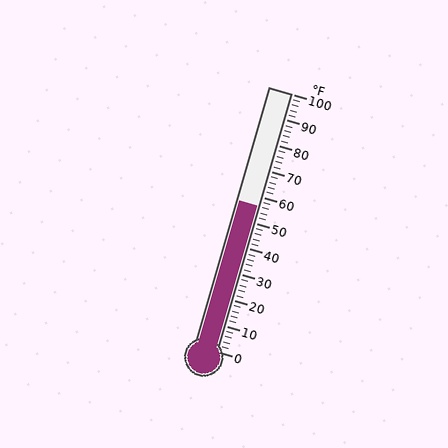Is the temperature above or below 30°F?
The temperature is above 30°F.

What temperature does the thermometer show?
The thermometer shows approximately 56°F.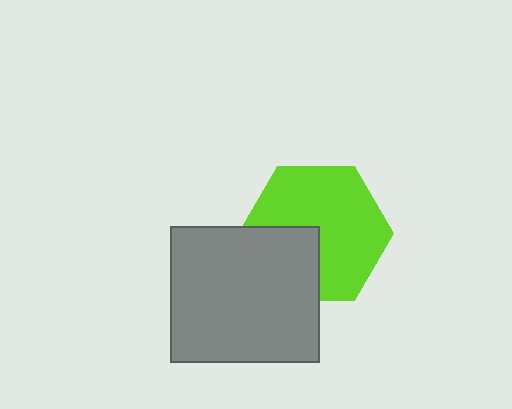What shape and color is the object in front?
The object in front is a gray rectangle.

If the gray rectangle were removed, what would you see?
You would see the complete lime hexagon.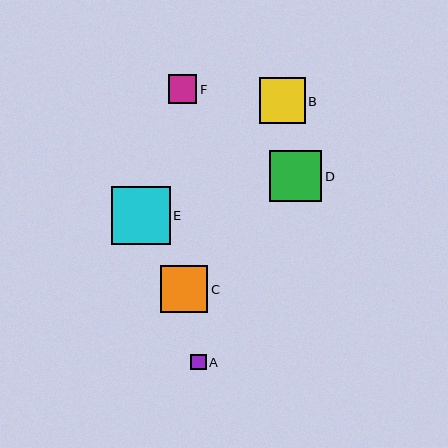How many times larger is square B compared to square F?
Square B is approximately 1.6 times the size of square F.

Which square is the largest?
Square E is the largest with a size of approximately 59 pixels.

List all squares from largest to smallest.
From largest to smallest: E, D, C, B, F, A.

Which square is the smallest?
Square A is the smallest with a size of approximately 16 pixels.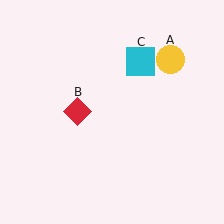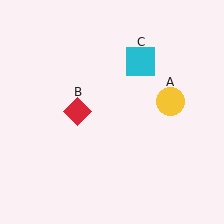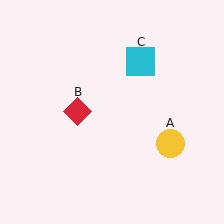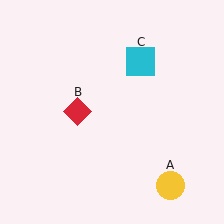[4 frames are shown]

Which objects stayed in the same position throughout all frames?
Red diamond (object B) and cyan square (object C) remained stationary.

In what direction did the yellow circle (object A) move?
The yellow circle (object A) moved down.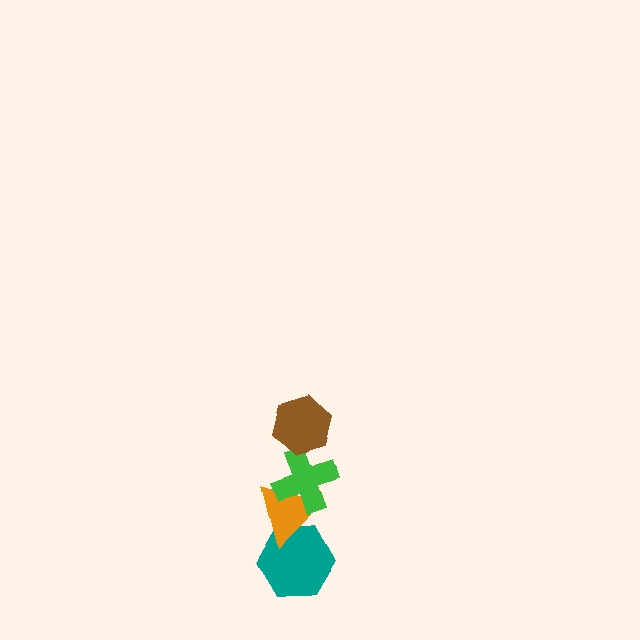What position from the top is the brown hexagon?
The brown hexagon is 1st from the top.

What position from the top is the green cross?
The green cross is 2nd from the top.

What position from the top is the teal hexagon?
The teal hexagon is 4th from the top.